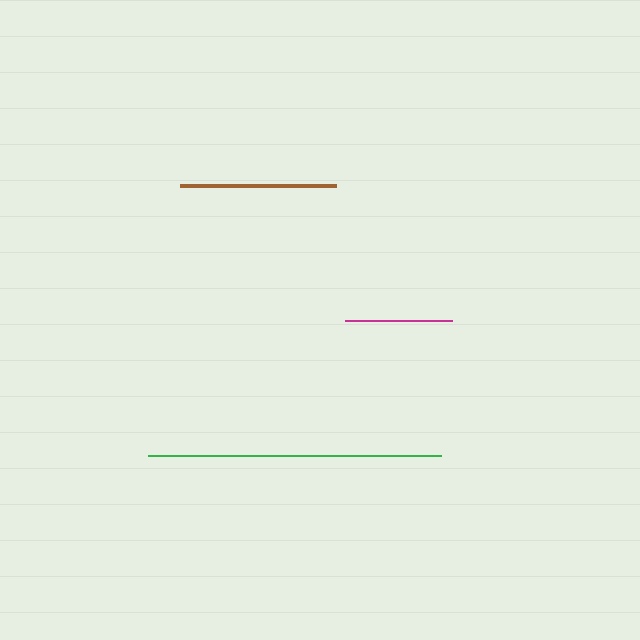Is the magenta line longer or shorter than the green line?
The green line is longer than the magenta line.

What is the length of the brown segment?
The brown segment is approximately 156 pixels long.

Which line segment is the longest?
The green line is the longest at approximately 293 pixels.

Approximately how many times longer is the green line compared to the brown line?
The green line is approximately 1.9 times the length of the brown line.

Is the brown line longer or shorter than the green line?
The green line is longer than the brown line.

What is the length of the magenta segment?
The magenta segment is approximately 107 pixels long.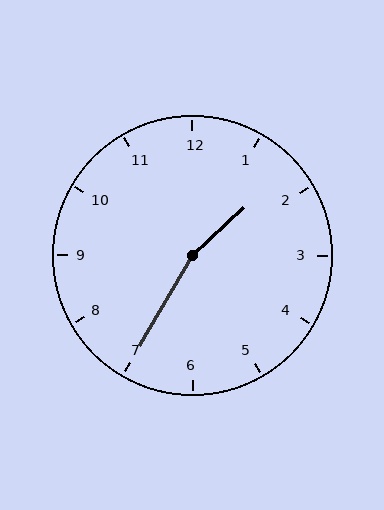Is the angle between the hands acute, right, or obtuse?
It is obtuse.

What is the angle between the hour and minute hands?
Approximately 162 degrees.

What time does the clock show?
1:35.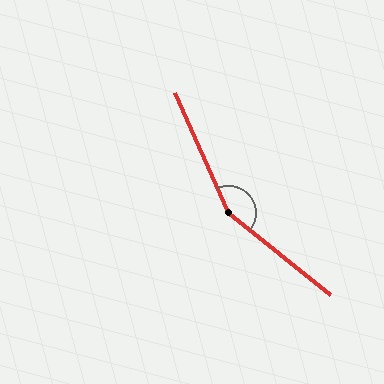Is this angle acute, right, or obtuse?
It is obtuse.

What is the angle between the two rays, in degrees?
Approximately 152 degrees.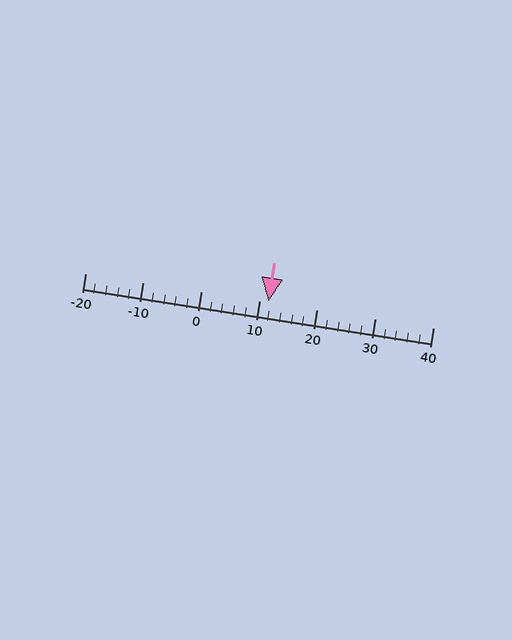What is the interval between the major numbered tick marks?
The major tick marks are spaced 10 units apart.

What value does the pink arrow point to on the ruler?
The pink arrow points to approximately 12.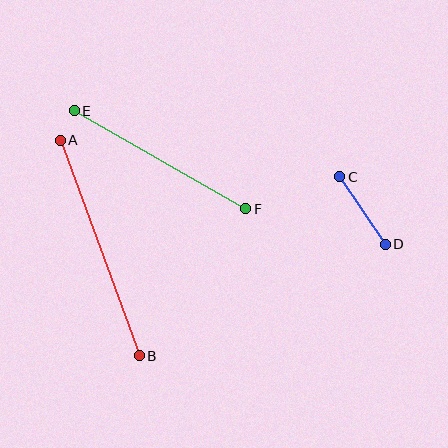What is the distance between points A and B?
The distance is approximately 229 pixels.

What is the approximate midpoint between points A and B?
The midpoint is at approximately (100, 248) pixels.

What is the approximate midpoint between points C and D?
The midpoint is at approximately (363, 211) pixels.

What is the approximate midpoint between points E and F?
The midpoint is at approximately (160, 160) pixels.